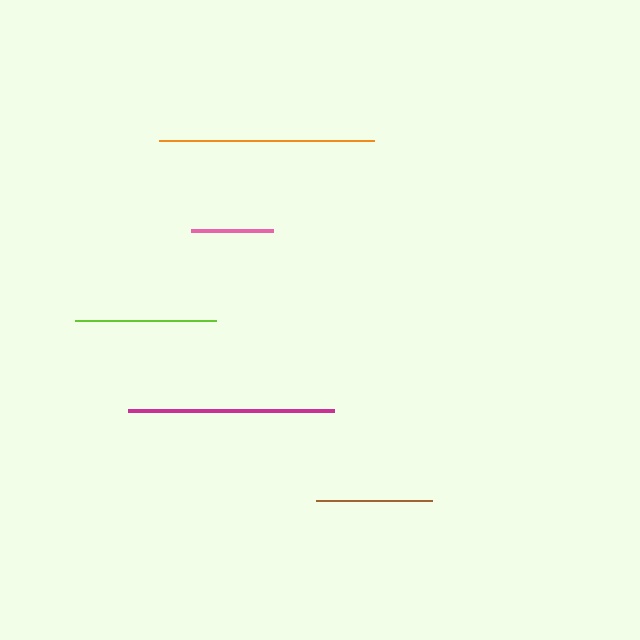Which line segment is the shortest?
The pink line is the shortest at approximately 82 pixels.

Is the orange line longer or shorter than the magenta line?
The orange line is longer than the magenta line.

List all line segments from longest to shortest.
From longest to shortest: orange, magenta, lime, brown, pink.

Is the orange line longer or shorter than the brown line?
The orange line is longer than the brown line.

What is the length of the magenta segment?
The magenta segment is approximately 207 pixels long.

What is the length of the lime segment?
The lime segment is approximately 141 pixels long.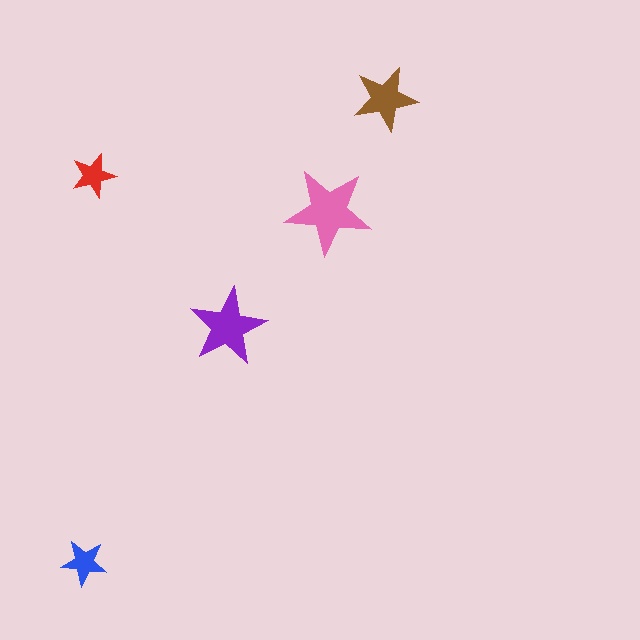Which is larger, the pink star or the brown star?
The pink one.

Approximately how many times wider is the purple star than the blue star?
About 1.5 times wider.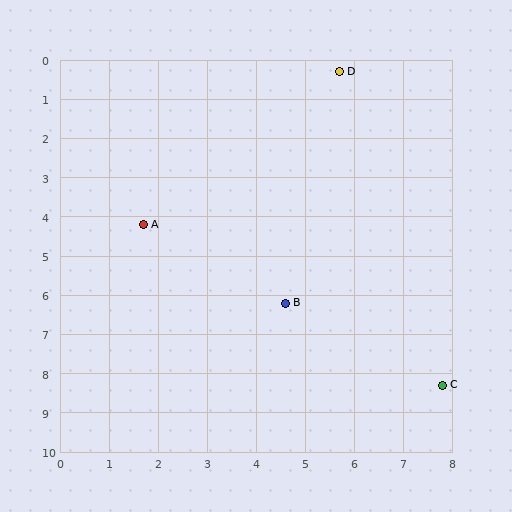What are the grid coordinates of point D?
Point D is at approximately (5.7, 0.3).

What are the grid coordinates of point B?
Point B is at approximately (4.6, 6.2).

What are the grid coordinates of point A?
Point A is at approximately (1.7, 4.2).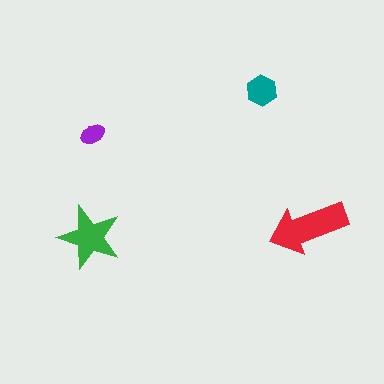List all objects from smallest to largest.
The purple ellipse, the teal hexagon, the green star, the red arrow.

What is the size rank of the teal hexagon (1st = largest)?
3rd.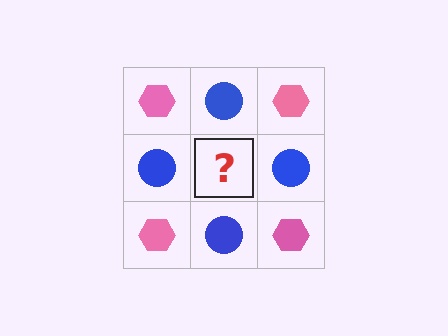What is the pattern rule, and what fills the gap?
The rule is that it alternates pink hexagon and blue circle in a checkerboard pattern. The gap should be filled with a pink hexagon.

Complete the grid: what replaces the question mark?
The question mark should be replaced with a pink hexagon.